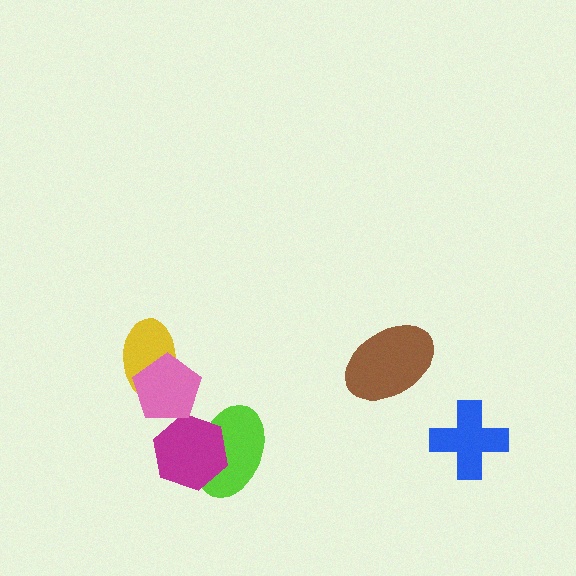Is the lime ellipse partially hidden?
Yes, it is partially covered by another shape.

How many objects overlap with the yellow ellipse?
1 object overlaps with the yellow ellipse.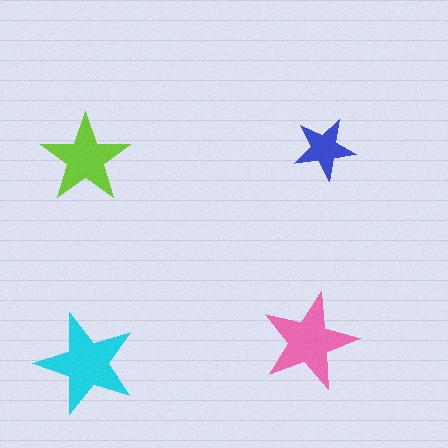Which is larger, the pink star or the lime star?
The pink one.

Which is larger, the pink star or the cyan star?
The cyan one.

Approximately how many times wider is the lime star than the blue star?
About 1.5 times wider.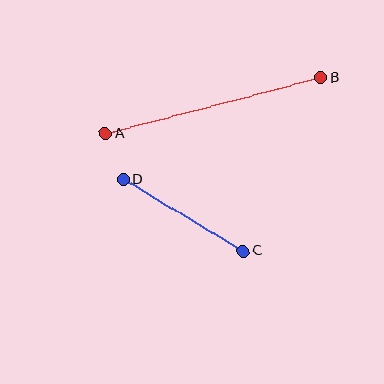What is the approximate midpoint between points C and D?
The midpoint is at approximately (183, 215) pixels.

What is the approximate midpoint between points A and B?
The midpoint is at approximately (213, 106) pixels.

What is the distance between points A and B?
The distance is approximately 223 pixels.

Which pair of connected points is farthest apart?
Points A and B are farthest apart.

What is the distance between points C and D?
The distance is approximately 140 pixels.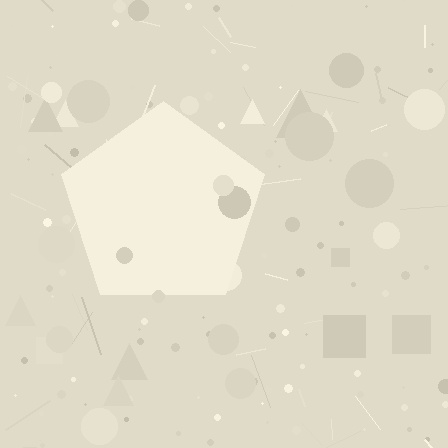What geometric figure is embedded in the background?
A pentagon is embedded in the background.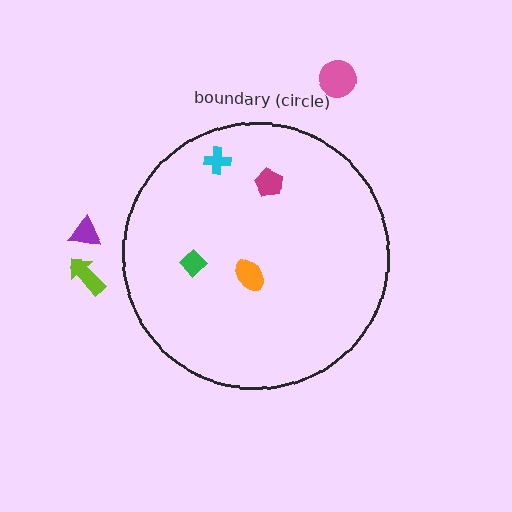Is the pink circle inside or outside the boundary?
Outside.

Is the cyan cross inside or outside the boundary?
Inside.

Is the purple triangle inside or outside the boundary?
Outside.